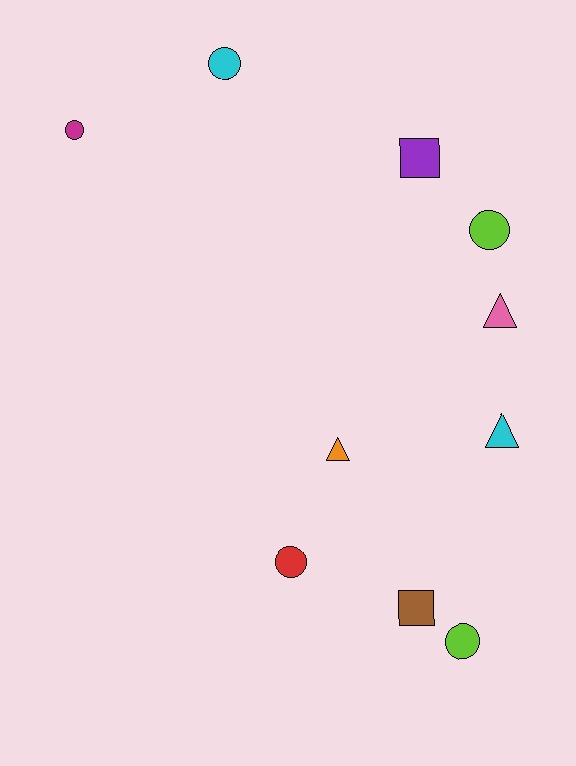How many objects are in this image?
There are 10 objects.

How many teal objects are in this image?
There are no teal objects.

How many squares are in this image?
There are 2 squares.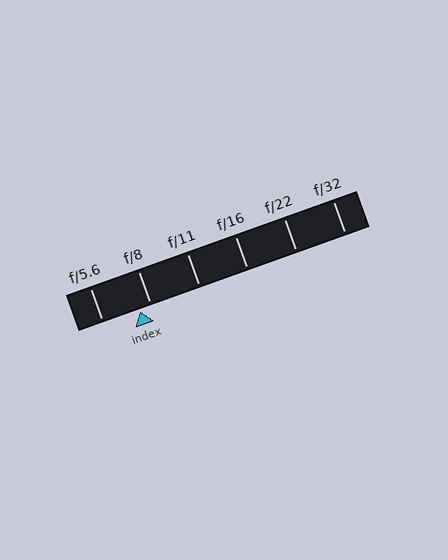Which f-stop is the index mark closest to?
The index mark is closest to f/8.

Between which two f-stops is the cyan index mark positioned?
The index mark is between f/5.6 and f/8.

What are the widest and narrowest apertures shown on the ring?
The widest aperture shown is f/5.6 and the narrowest is f/32.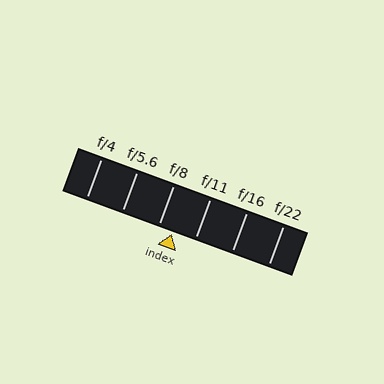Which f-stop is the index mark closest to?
The index mark is closest to f/8.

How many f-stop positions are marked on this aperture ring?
There are 6 f-stop positions marked.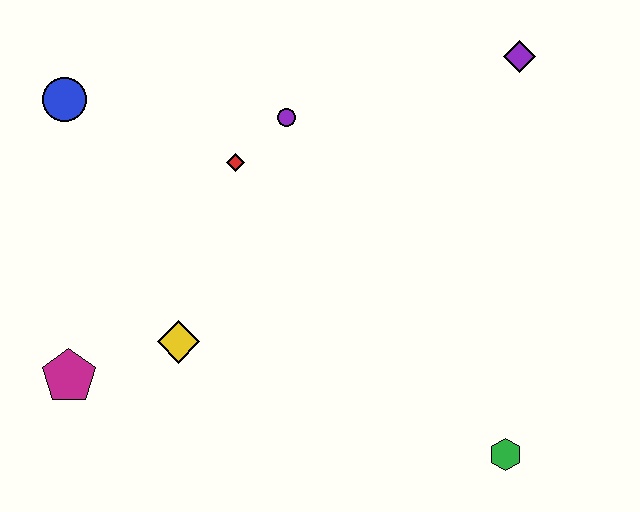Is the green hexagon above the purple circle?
No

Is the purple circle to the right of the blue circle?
Yes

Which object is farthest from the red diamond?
The green hexagon is farthest from the red diamond.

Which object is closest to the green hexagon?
The yellow diamond is closest to the green hexagon.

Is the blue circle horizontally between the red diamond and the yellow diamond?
No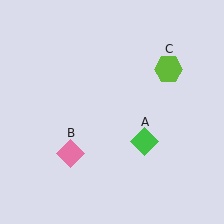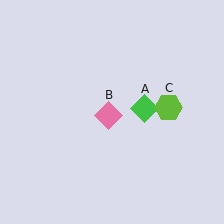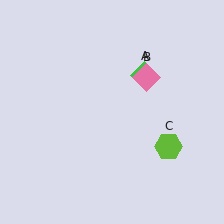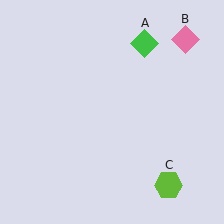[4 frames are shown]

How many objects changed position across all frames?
3 objects changed position: green diamond (object A), pink diamond (object B), lime hexagon (object C).